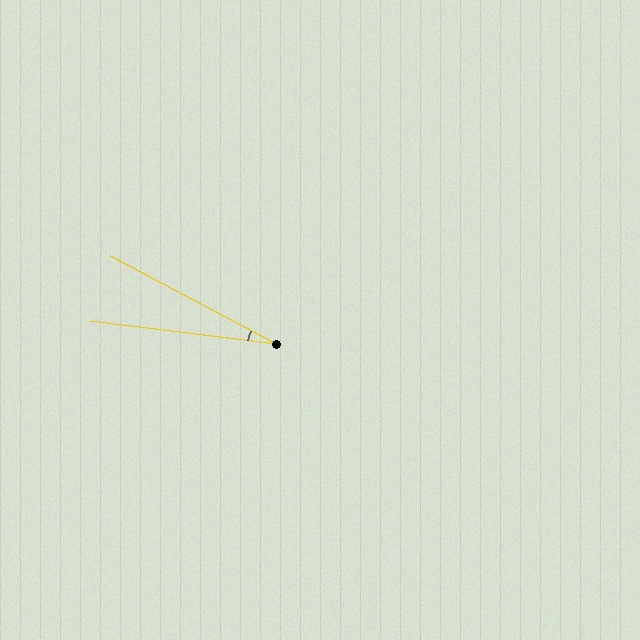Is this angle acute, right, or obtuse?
It is acute.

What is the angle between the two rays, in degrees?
Approximately 21 degrees.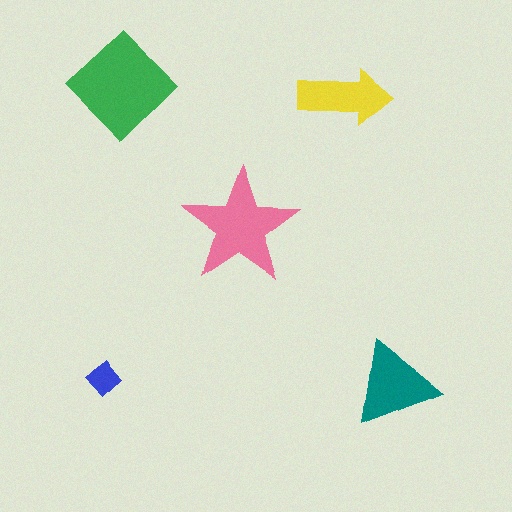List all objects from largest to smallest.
The green diamond, the pink star, the teal triangle, the yellow arrow, the blue diamond.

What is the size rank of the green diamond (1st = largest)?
1st.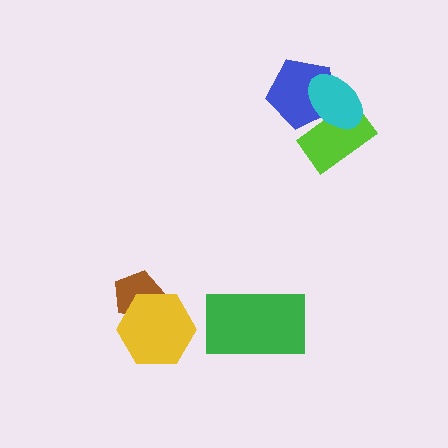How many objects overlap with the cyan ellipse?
2 objects overlap with the cyan ellipse.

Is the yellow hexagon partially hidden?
No, no other shape covers it.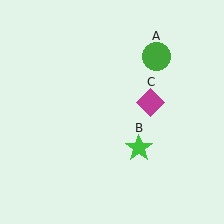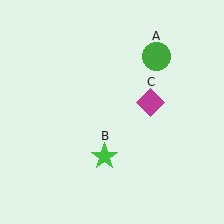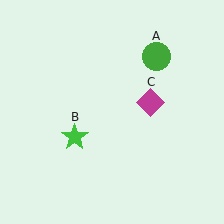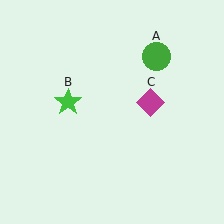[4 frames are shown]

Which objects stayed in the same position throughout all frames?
Green circle (object A) and magenta diamond (object C) remained stationary.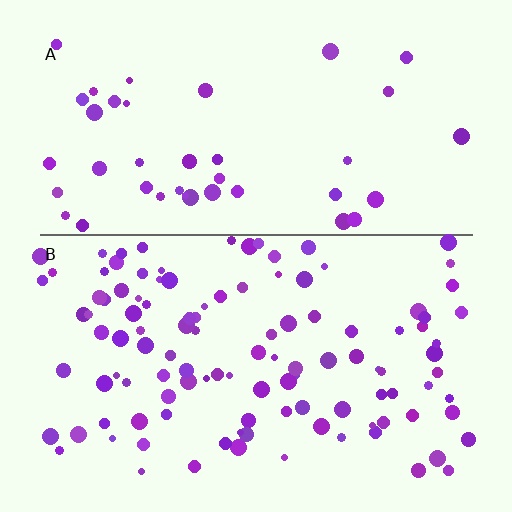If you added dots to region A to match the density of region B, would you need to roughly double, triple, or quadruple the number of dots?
Approximately triple.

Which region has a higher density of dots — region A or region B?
B (the bottom).